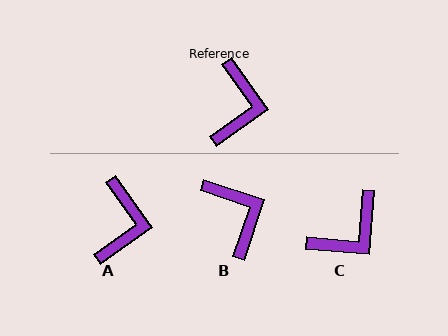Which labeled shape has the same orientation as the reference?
A.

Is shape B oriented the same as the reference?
No, it is off by about 35 degrees.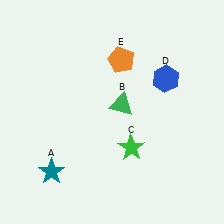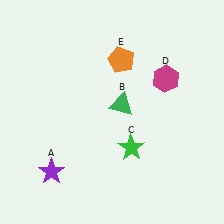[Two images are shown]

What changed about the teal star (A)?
In Image 1, A is teal. In Image 2, it changed to purple.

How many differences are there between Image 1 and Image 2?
There are 2 differences between the two images.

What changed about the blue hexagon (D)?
In Image 1, D is blue. In Image 2, it changed to magenta.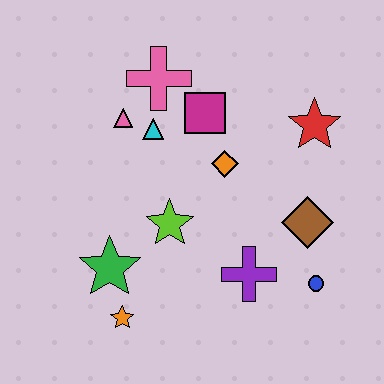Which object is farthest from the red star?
The orange star is farthest from the red star.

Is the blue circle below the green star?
Yes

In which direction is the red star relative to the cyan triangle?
The red star is to the right of the cyan triangle.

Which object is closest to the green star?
The orange star is closest to the green star.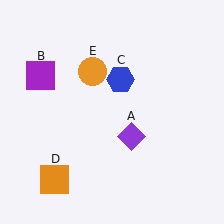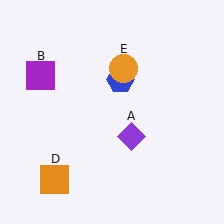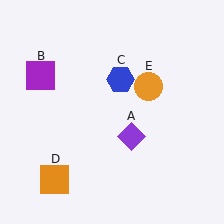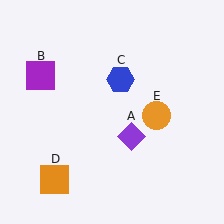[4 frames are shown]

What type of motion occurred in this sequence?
The orange circle (object E) rotated clockwise around the center of the scene.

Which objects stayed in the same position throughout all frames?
Purple diamond (object A) and purple square (object B) and blue hexagon (object C) and orange square (object D) remained stationary.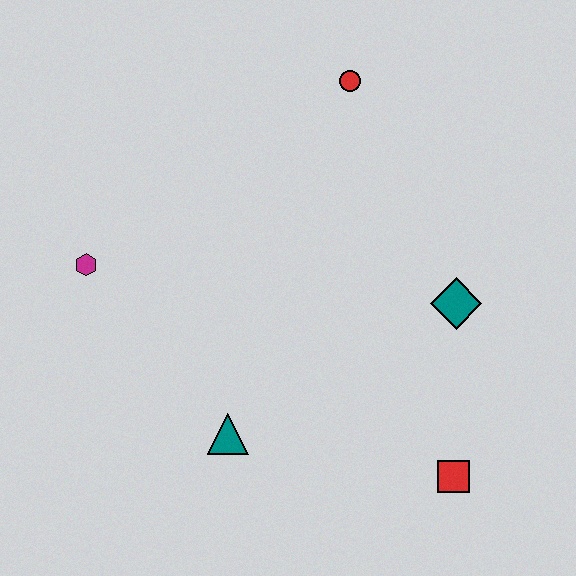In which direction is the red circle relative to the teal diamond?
The red circle is above the teal diamond.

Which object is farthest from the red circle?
The red square is farthest from the red circle.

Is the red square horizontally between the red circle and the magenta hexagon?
No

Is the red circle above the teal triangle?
Yes